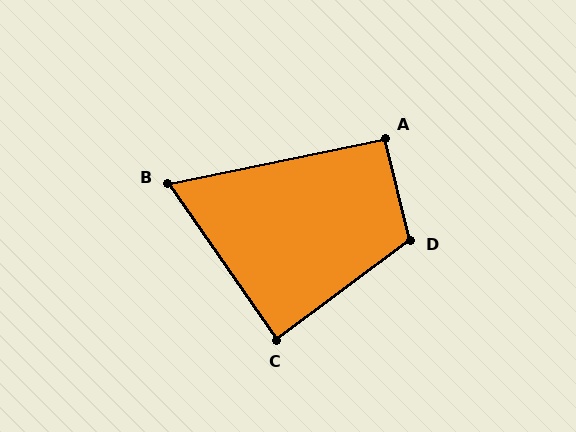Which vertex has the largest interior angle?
D, at approximately 113 degrees.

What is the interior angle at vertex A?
Approximately 92 degrees (approximately right).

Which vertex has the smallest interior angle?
B, at approximately 67 degrees.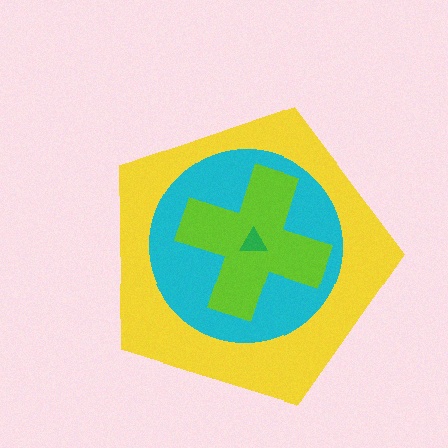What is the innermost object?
The green triangle.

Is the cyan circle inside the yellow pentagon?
Yes.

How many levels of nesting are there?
4.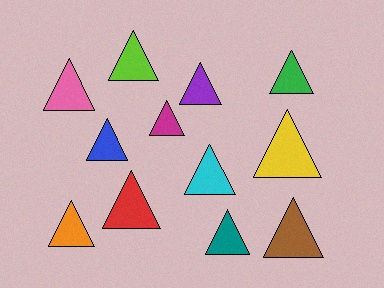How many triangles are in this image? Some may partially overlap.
There are 12 triangles.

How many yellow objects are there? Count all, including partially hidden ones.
There is 1 yellow object.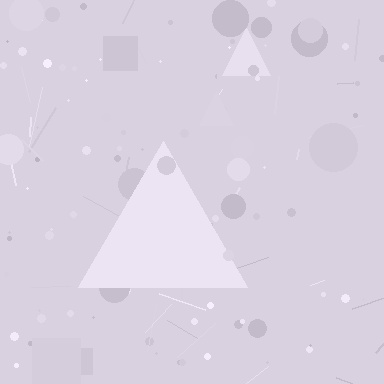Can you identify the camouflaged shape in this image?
The camouflaged shape is a triangle.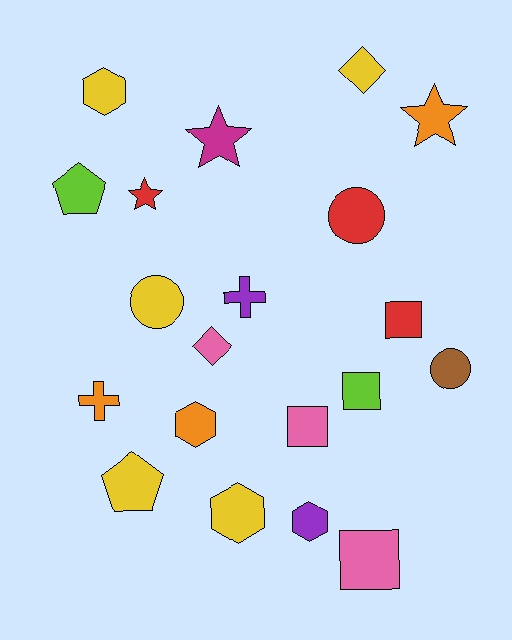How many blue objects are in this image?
There are no blue objects.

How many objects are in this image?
There are 20 objects.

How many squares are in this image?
There are 4 squares.